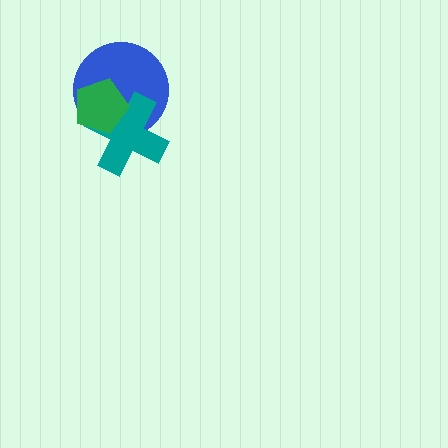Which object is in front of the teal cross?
The green pentagon is in front of the teal cross.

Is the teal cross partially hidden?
Yes, it is partially covered by another shape.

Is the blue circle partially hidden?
Yes, it is partially covered by another shape.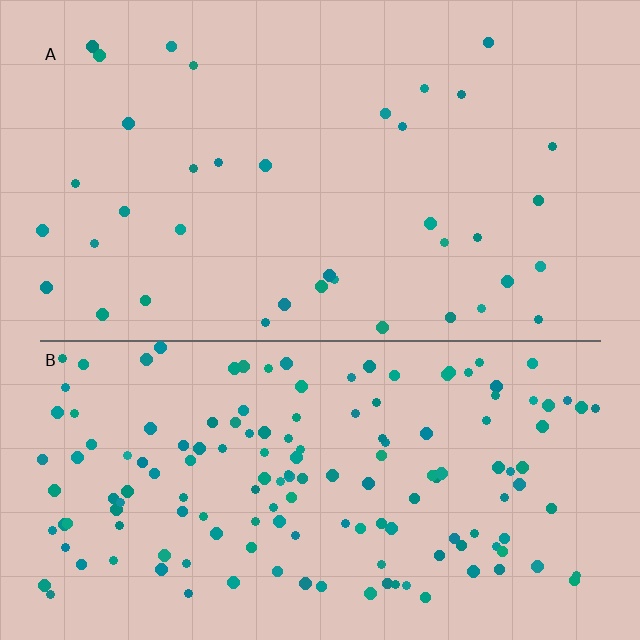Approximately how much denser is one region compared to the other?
Approximately 4.0× — region B over region A.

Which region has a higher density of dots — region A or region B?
B (the bottom).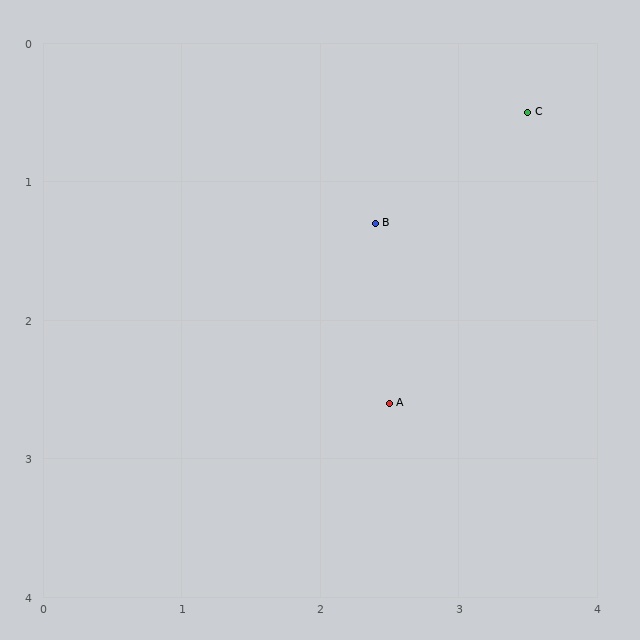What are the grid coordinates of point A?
Point A is at approximately (2.5, 2.6).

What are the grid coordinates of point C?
Point C is at approximately (3.5, 0.5).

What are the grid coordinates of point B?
Point B is at approximately (2.4, 1.3).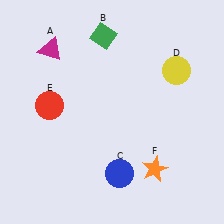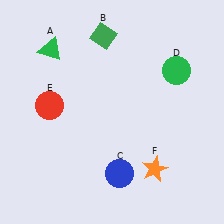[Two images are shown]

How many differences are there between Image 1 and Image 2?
There are 2 differences between the two images.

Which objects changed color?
A changed from magenta to green. D changed from yellow to green.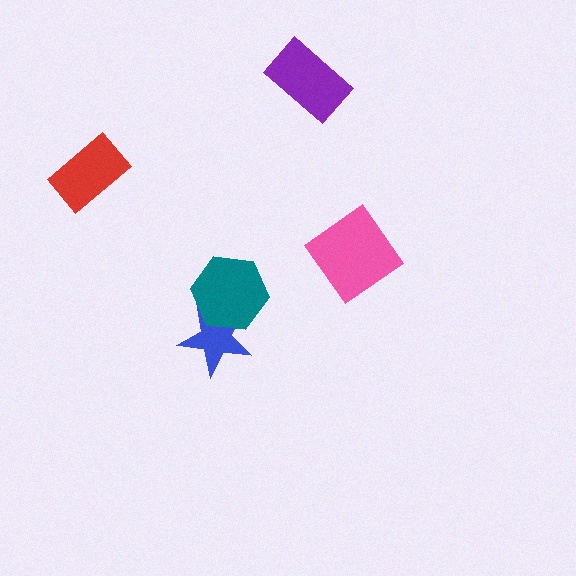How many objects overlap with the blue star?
1 object overlaps with the blue star.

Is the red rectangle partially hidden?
No, no other shape covers it.